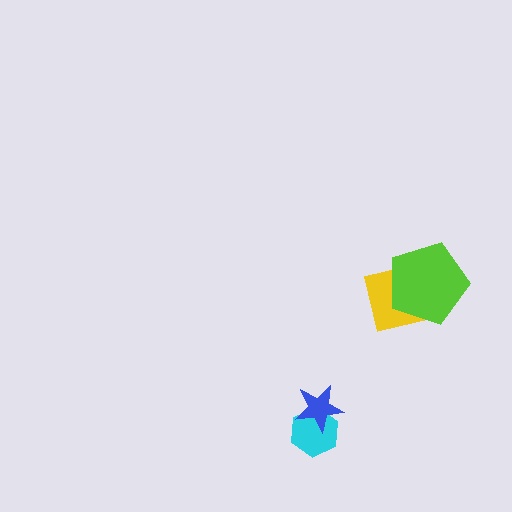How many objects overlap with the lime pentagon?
1 object overlaps with the lime pentagon.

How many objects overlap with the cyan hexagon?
1 object overlaps with the cyan hexagon.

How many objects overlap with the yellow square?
1 object overlaps with the yellow square.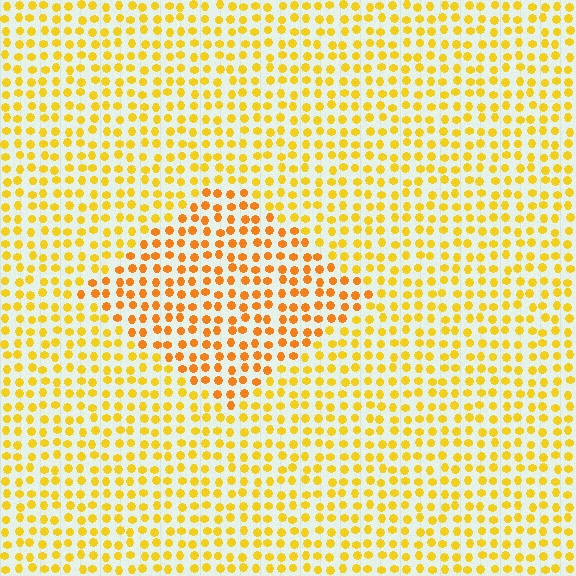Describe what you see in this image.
The image is filled with small yellow elements in a uniform arrangement. A diamond-shaped region is visible where the elements are tinted to a slightly different hue, forming a subtle color boundary.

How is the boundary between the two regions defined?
The boundary is defined purely by a slight shift in hue (about 22 degrees). Spacing, size, and orientation are identical on both sides.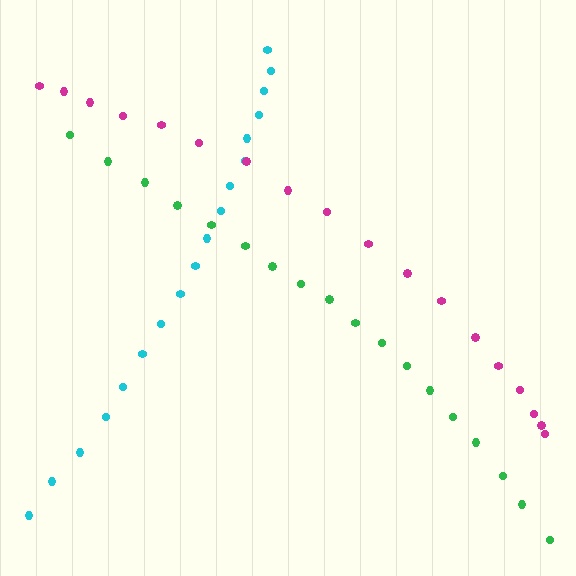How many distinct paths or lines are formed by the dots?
There are 3 distinct paths.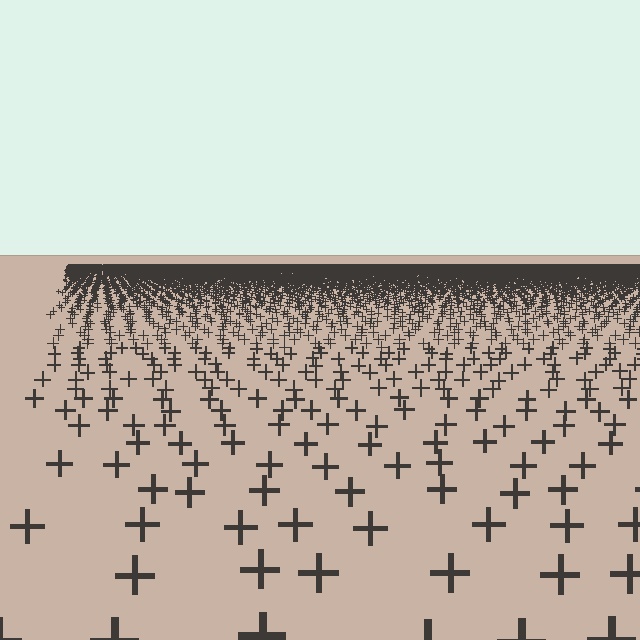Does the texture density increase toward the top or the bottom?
Density increases toward the top.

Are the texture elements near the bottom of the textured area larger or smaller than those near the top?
Larger. Near the bottom, elements are closer to the viewer and appear at a bigger on-screen size.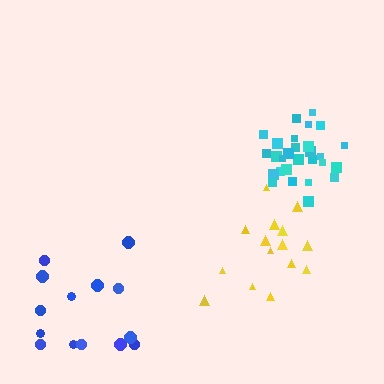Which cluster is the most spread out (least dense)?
Blue.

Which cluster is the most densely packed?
Cyan.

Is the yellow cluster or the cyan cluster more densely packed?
Cyan.